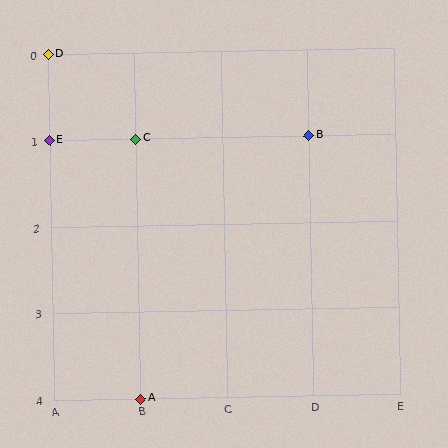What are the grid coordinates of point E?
Point E is at grid coordinates (A, 1).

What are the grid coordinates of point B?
Point B is at grid coordinates (D, 1).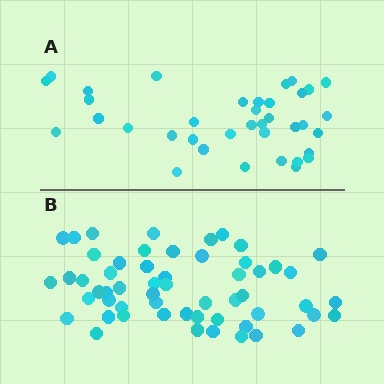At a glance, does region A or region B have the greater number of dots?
Region B (the bottom region) has more dots.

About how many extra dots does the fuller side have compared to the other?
Region B has approximately 20 more dots than region A.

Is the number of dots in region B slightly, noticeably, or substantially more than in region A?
Region B has substantially more. The ratio is roughly 1.5 to 1.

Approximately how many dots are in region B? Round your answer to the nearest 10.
About 60 dots. (The exact count is 56, which rounds to 60.)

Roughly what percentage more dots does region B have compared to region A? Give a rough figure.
About 50% more.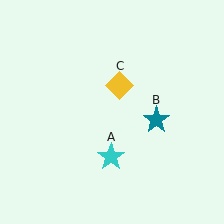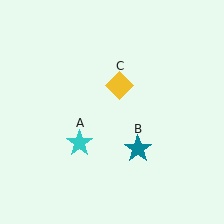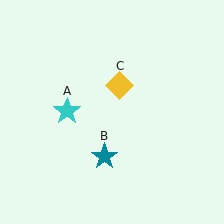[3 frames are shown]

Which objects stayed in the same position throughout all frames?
Yellow diamond (object C) remained stationary.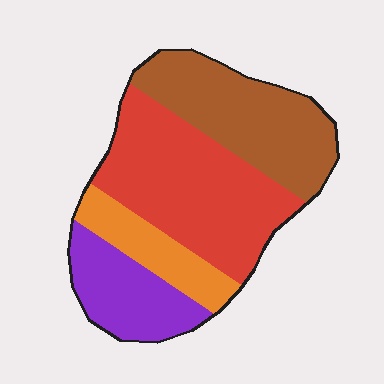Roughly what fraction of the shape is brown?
Brown covers about 30% of the shape.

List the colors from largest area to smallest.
From largest to smallest: red, brown, purple, orange.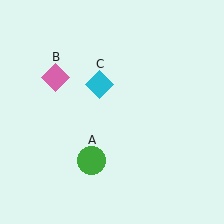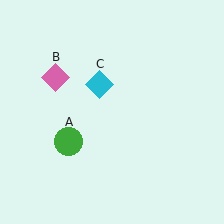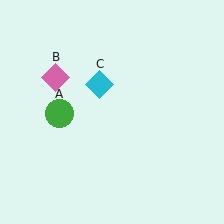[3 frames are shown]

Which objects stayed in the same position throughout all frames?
Pink diamond (object B) and cyan diamond (object C) remained stationary.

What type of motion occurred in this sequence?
The green circle (object A) rotated clockwise around the center of the scene.